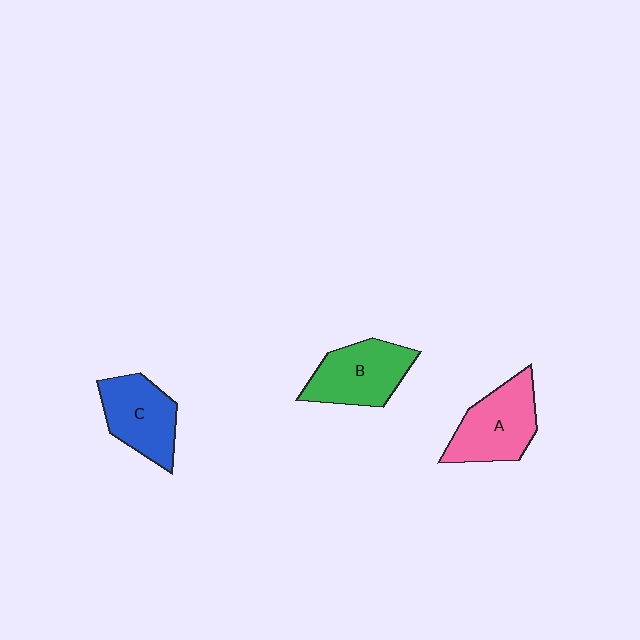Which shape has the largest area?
Shape A (pink).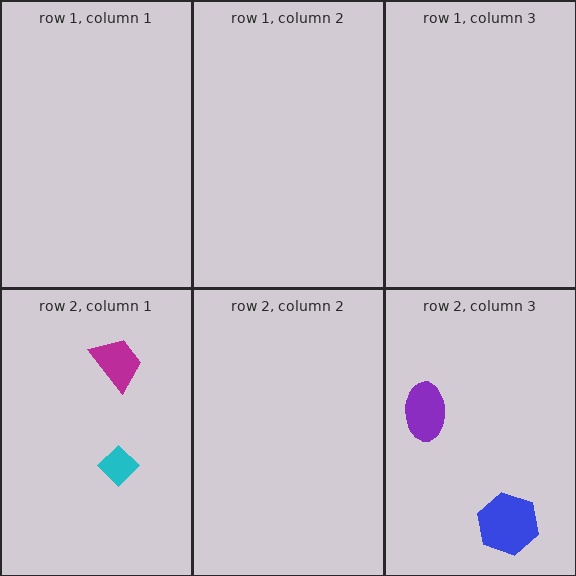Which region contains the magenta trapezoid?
The row 2, column 1 region.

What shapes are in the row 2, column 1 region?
The magenta trapezoid, the cyan diamond.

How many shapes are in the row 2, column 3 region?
2.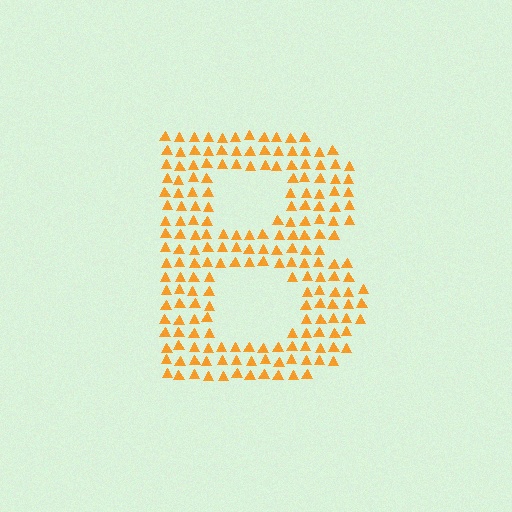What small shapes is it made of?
It is made of small triangles.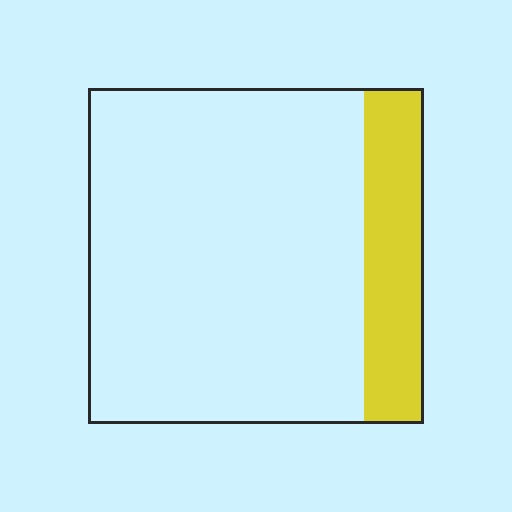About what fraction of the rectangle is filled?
About one sixth (1/6).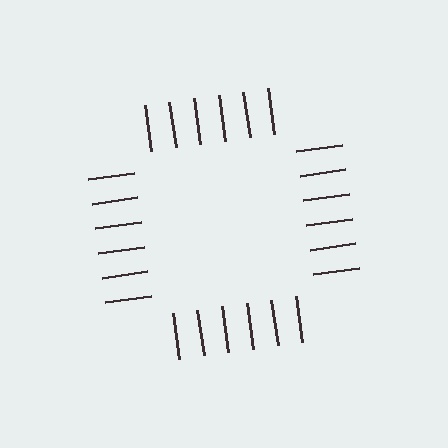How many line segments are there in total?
24 — 6 along each of the 4 edges.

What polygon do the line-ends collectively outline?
An illusory square — the line segments terminate on its edges but no continuous stroke is drawn.